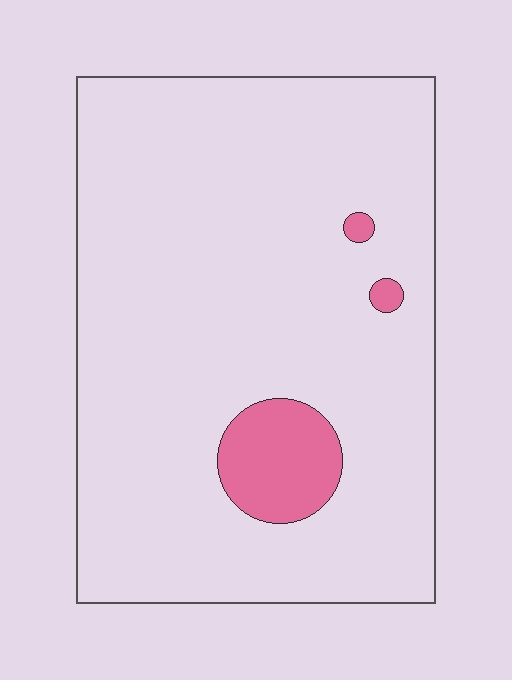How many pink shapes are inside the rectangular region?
3.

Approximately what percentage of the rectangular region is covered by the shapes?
Approximately 5%.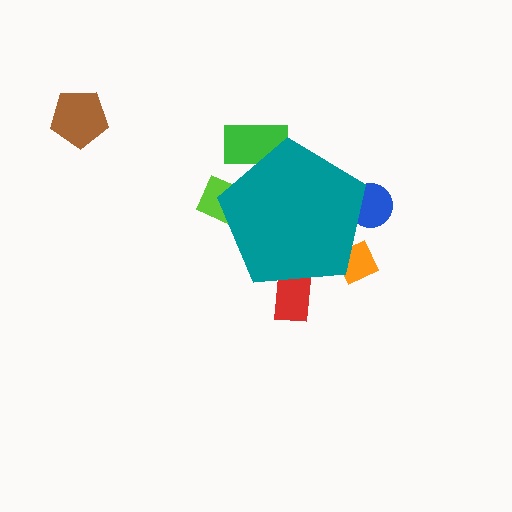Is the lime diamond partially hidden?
Yes, the lime diamond is partially hidden behind the teal pentagon.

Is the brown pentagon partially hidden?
No, the brown pentagon is fully visible.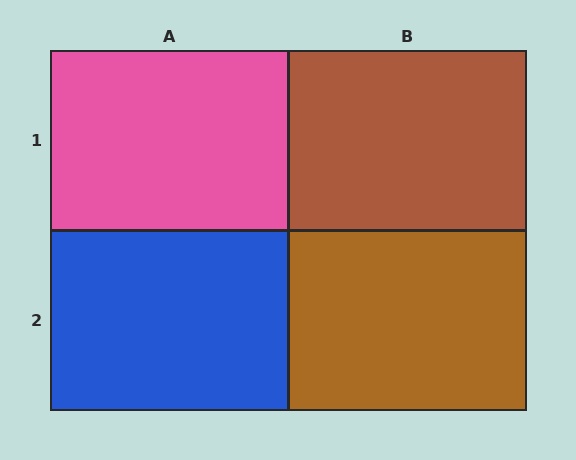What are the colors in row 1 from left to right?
Pink, brown.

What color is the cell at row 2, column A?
Blue.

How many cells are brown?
2 cells are brown.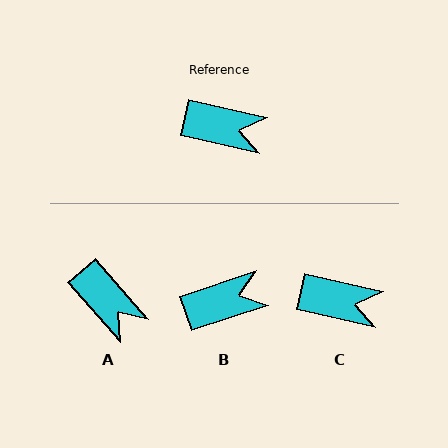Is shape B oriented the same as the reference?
No, it is off by about 31 degrees.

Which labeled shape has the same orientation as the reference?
C.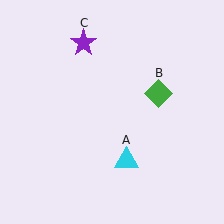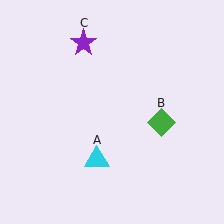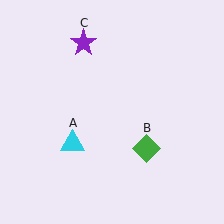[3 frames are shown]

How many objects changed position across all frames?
2 objects changed position: cyan triangle (object A), green diamond (object B).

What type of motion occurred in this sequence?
The cyan triangle (object A), green diamond (object B) rotated clockwise around the center of the scene.